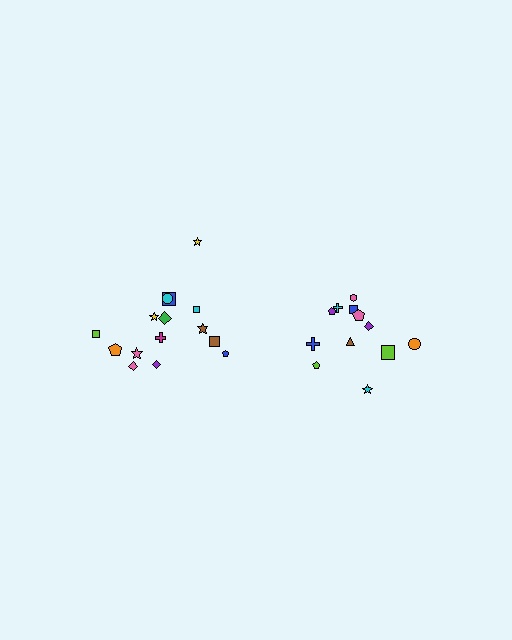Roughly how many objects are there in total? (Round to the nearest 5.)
Roughly 25 objects in total.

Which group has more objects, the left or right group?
The left group.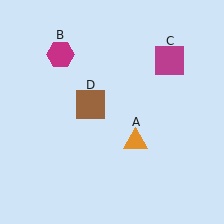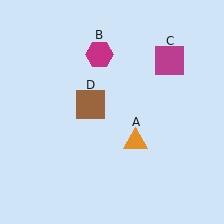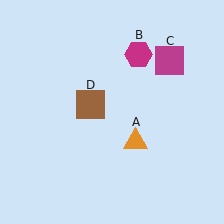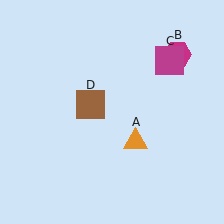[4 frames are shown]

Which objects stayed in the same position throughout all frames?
Orange triangle (object A) and magenta square (object C) and brown square (object D) remained stationary.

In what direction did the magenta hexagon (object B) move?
The magenta hexagon (object B) moved right.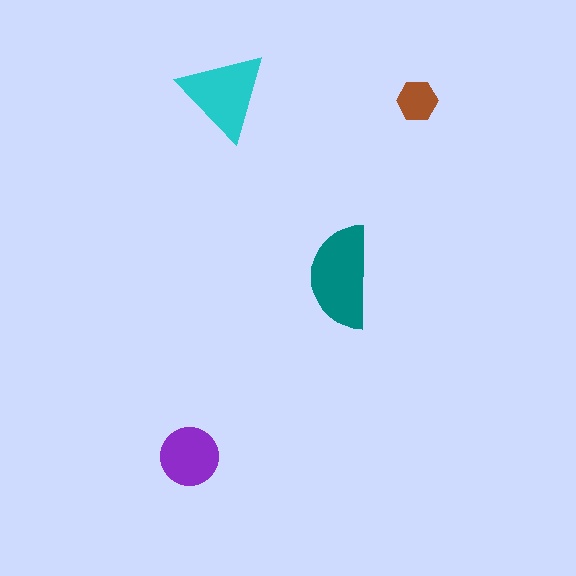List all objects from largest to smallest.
The teal semicircle, the cyan triangle, the purple circle, the brown hexagon.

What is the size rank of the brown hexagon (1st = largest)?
4th.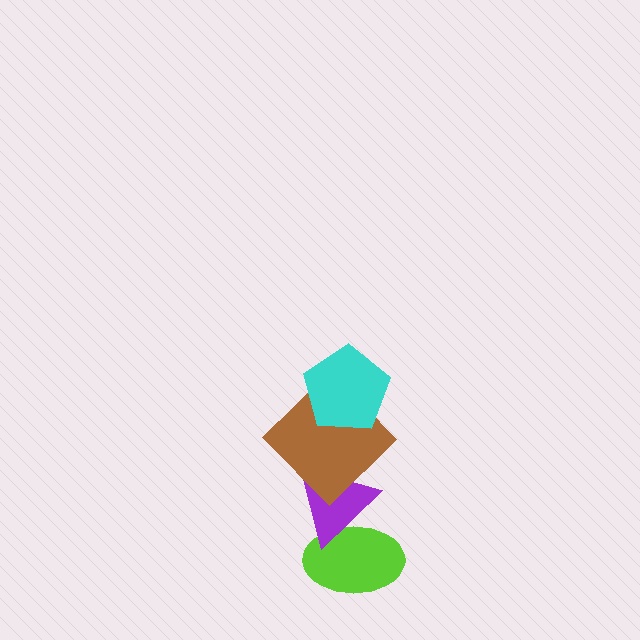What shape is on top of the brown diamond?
The cyan pentagon is on top of the brown diamond.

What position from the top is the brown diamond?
The brown diamond is 2nd from the top.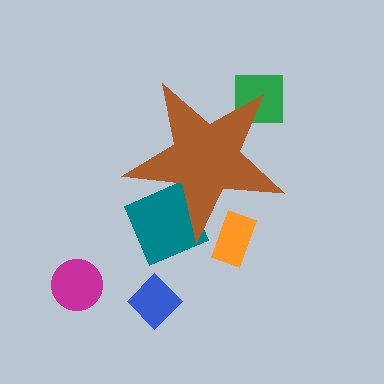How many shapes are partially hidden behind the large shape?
3 shapes are partially hidden.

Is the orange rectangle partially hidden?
Yes, the orange rectangle is partially hidden behind the brown star.